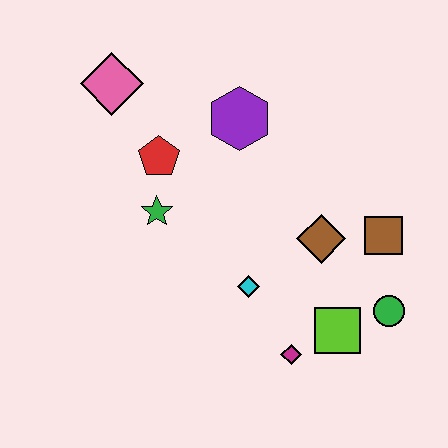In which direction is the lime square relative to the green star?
The lime square is to the right of the green star.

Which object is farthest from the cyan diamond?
The pink diamond is farthest from the cyan diamond.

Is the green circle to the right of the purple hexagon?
Yes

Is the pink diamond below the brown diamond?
No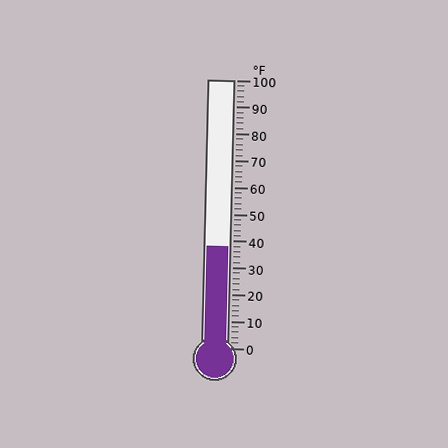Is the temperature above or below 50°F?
The temperature is below 50°F.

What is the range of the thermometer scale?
The thermometer scale ranges from 0°F to 100°F.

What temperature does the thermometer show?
The thermometer shows approximately 38°F.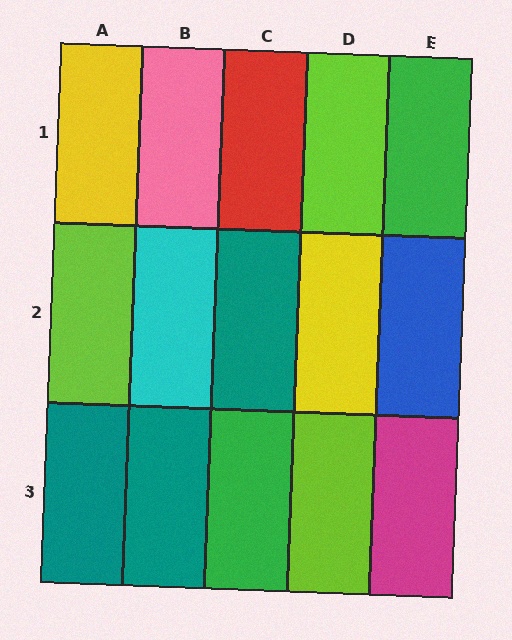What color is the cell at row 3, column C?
Green.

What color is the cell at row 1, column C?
Red.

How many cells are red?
1 cell is red.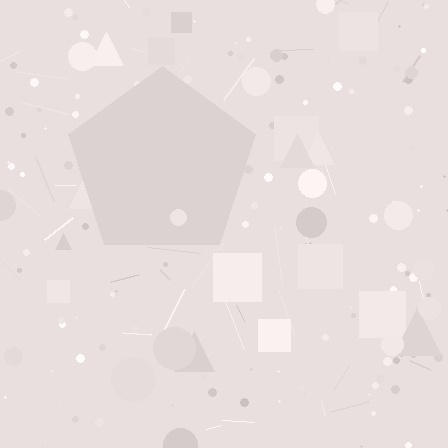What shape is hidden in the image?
A pentagon is hidden in the image.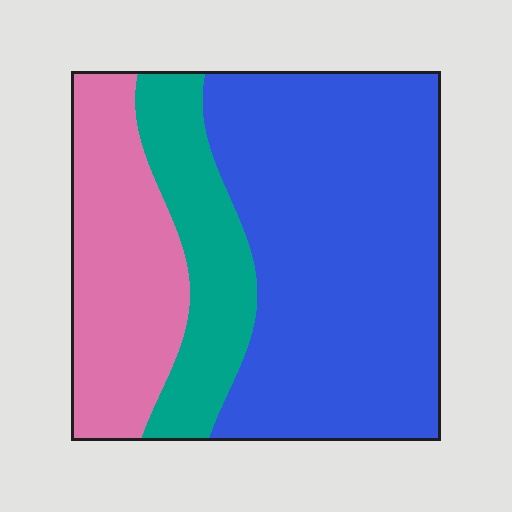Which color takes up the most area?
Blue, at roughly 55%.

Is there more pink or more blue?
Blue.